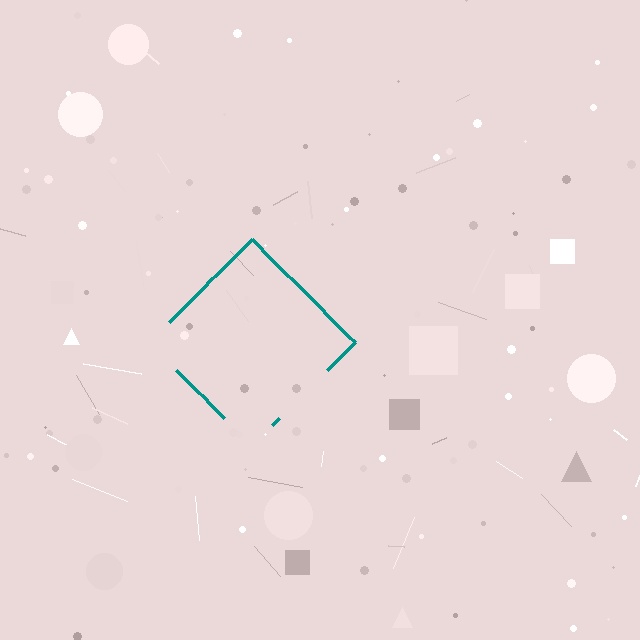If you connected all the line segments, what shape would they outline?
They would outline a diamond.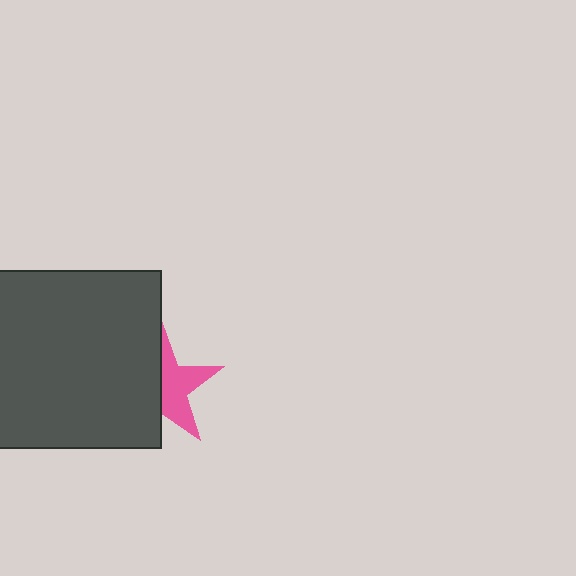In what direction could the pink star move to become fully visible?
The pink star could move right. That would shift it out from behind the dark gray square entirely.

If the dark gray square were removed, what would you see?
You would see the complete pink star.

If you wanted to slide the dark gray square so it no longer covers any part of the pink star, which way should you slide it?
Slide it left — that is the most direct way to separate the two shapes.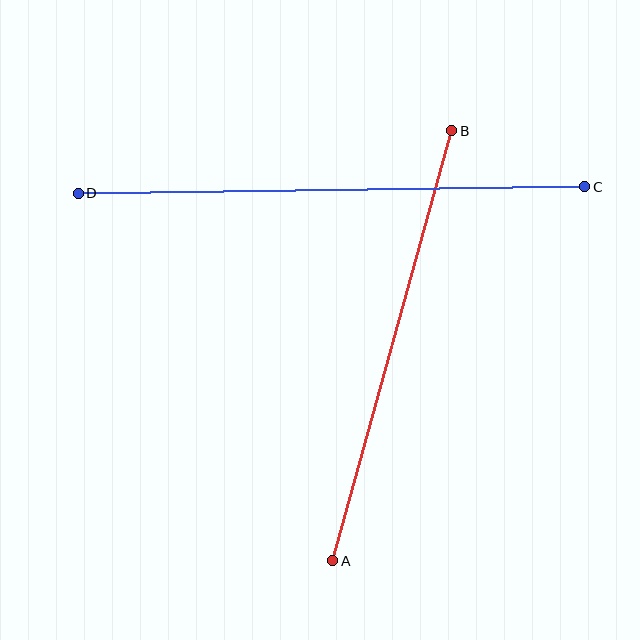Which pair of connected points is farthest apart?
Points C and D are farthest apart.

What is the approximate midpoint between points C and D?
The midpoint is at approximately (331, 190) pixels.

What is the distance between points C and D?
The distance is approximately 506 pixels.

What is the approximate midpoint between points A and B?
The midpoint is at approximately (392, 346) pixels.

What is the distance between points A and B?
The distance is approximately 447 pixels.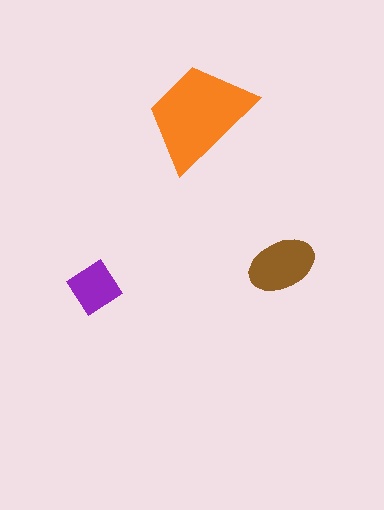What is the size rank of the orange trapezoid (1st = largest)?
1st.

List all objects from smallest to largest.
The purple diamond, the brown ellipse, the orange trapezoid.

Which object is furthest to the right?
The brown ellipse is rightmost.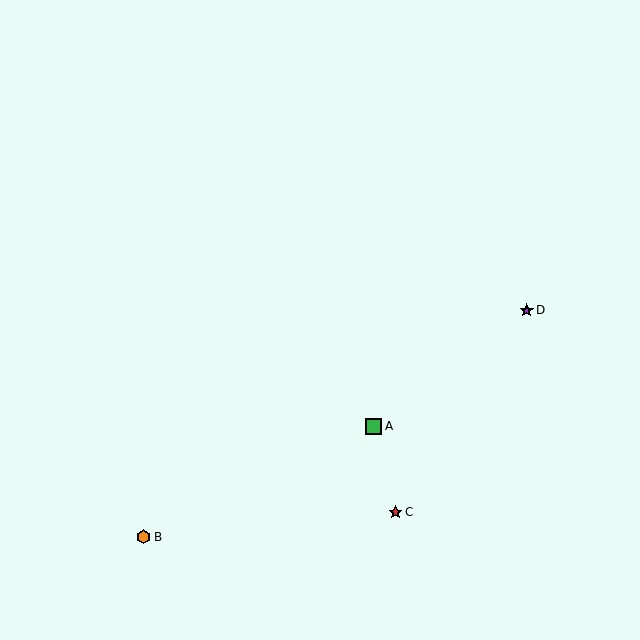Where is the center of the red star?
The center of the red star is at (396, 512).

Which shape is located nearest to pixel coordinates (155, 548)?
The orange hexagon (labeled B) at (144, 537) is nearest to that location.